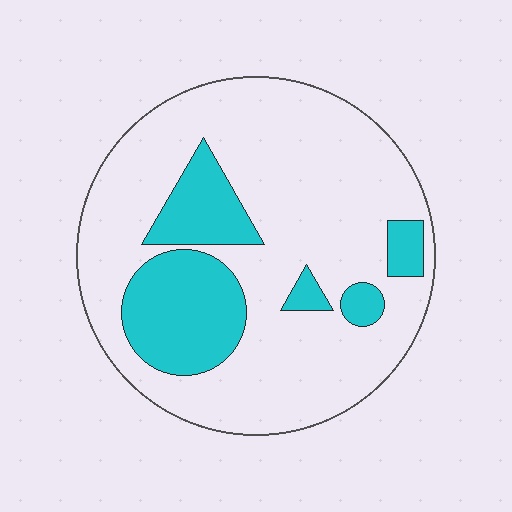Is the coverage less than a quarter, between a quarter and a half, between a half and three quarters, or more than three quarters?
Less than a quarter.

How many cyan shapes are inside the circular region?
5.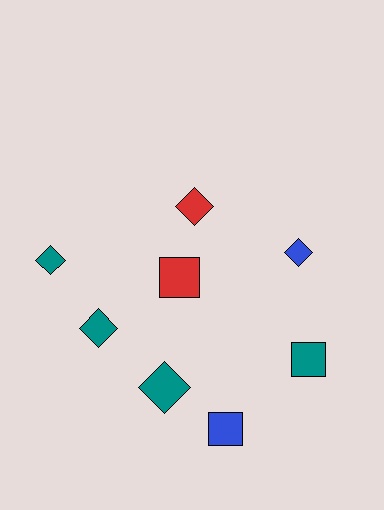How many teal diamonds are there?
There are 3 teal diamonds.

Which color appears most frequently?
Teal, with 4 objects.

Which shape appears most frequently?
Diamond, with 5 objects.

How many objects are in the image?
There are 8 objects.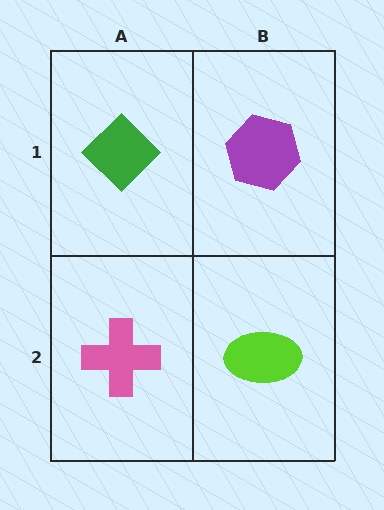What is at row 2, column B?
A lime ellipse.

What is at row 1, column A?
A green diamond.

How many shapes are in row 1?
2 shapes.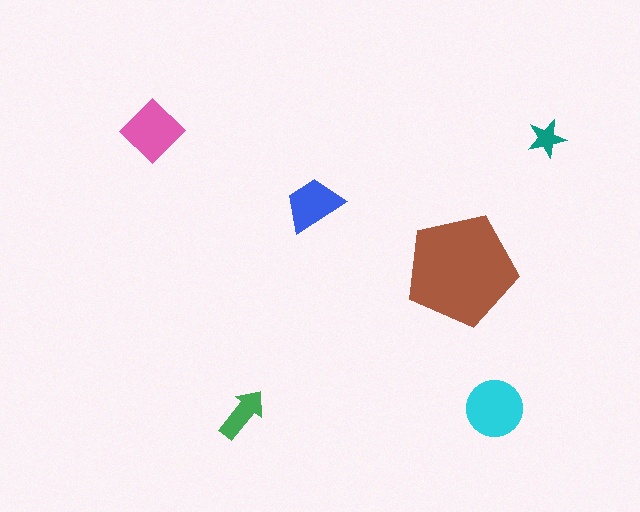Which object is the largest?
The brown pentagon.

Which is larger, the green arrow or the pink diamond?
The pink diamond.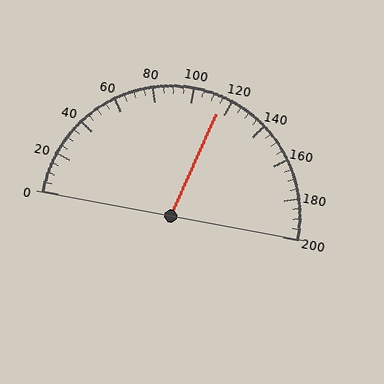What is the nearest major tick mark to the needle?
The nearest major tick mark is 120.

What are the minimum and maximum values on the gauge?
The gauge ranges from 0 to 200.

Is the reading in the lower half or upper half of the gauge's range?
The reading is in the upper half of the range (0 to 200).